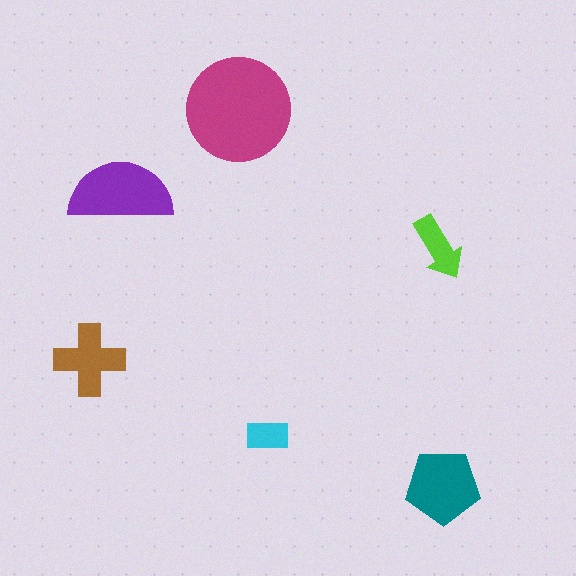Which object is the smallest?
The cyan rectangle.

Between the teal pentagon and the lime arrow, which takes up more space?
The teal pentagon.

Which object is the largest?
The magenta circle.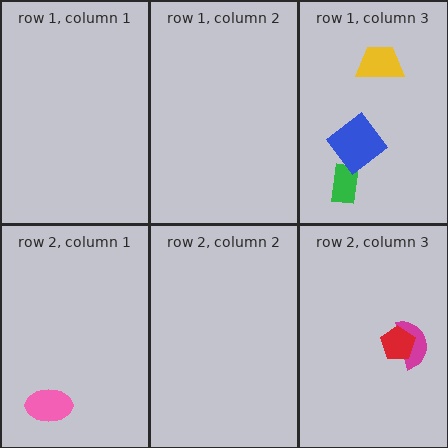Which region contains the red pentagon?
The row 2, column 3 region.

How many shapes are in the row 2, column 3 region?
2.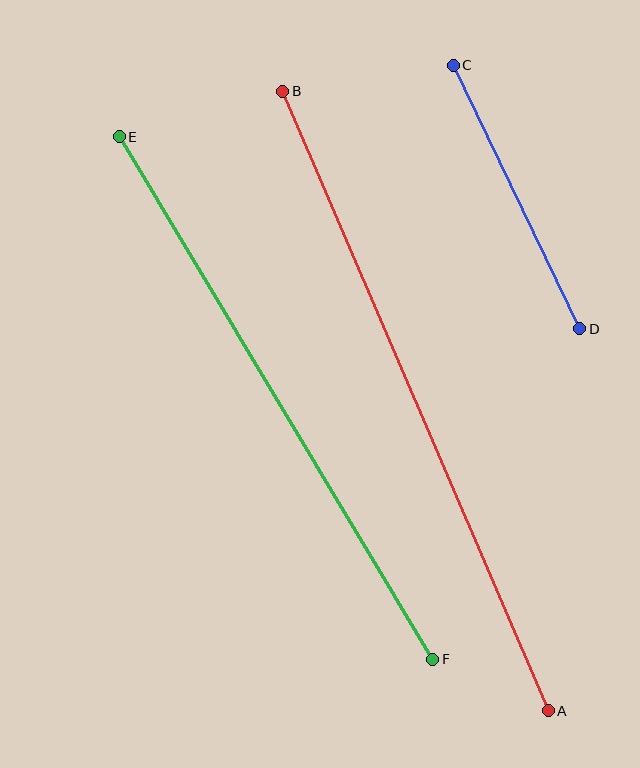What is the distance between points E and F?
The distance is approximately 610 pixels.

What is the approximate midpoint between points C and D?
The midpoint is at approximately (517, 197) pixels.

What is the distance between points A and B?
The distance is approximately 674 pixels.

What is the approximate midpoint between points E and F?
The midpoint is at approximately (276, 398) pixels.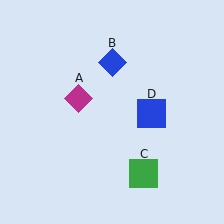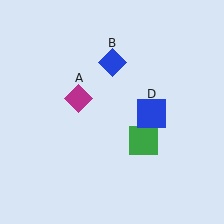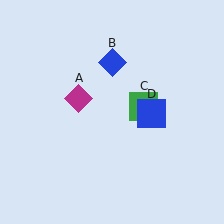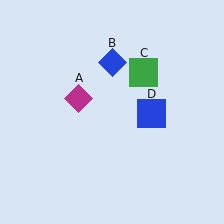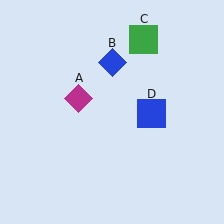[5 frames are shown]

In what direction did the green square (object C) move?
The green square (object C) moved up.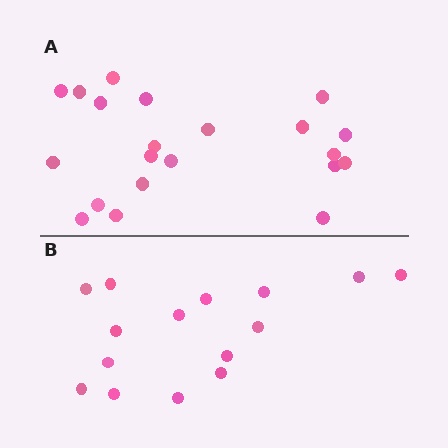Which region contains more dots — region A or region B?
Region A (the top region) has more dots.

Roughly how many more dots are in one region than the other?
Region A has about 6 more dots than region B.